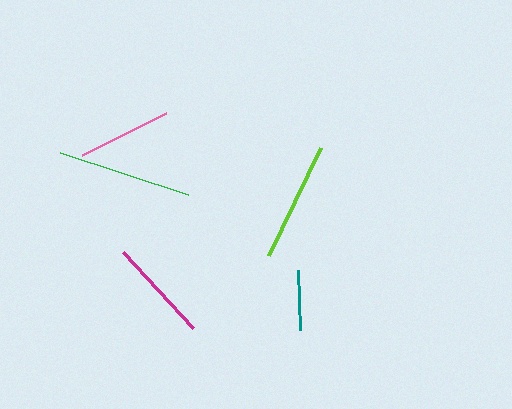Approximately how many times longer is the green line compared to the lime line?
The green line is approximately 1.1 times the length of the lime line.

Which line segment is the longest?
The green line is the longest at approximately 135 pixels.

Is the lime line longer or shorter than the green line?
The green line is longer than the lime line.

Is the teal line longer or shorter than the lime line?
The lime line is longer than the teal line.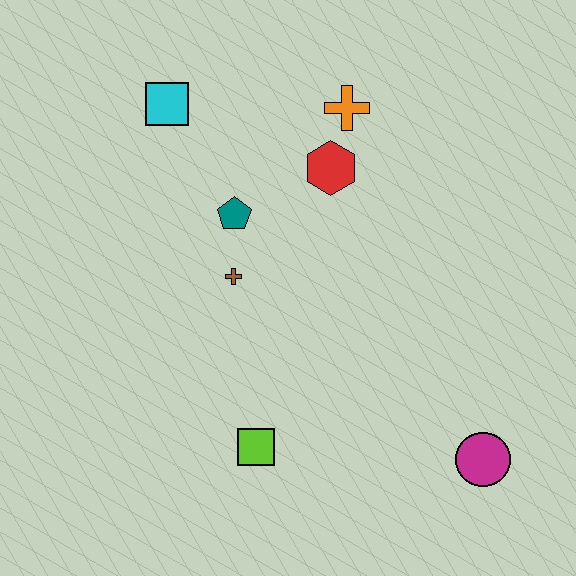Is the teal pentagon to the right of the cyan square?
Yes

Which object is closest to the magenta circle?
The lime square is closest to the magenta circle.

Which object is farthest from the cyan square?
The magenta circle is farthest from the cyan square.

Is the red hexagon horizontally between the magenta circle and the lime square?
Yes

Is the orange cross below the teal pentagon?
No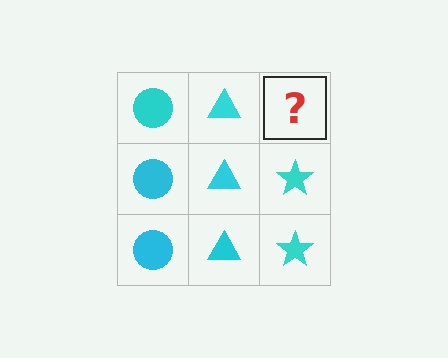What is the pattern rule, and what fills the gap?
The rule is that each column has a consistent shape. The gap should be filled with a cyan star.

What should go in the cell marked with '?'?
The missing cell should contain a cyan star.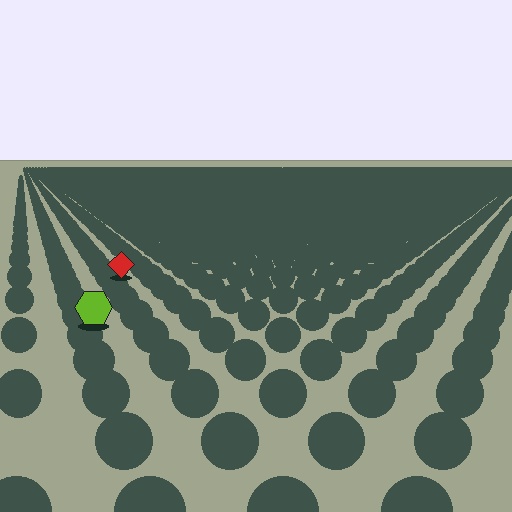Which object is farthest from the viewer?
The red diamond is farthest from the viewer. It appears smaller and the ground texture around it is denser.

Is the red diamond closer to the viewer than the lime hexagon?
No. The lime hexagon is closer — you can tell from the texture gradient: the ground texture is coarser near it.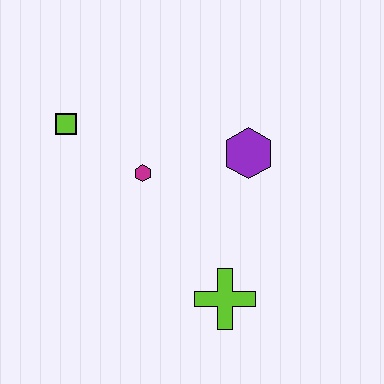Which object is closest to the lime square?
The magenta hexagon is closest to the lime square.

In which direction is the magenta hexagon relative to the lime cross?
The magenta hexagon is above the lime cross.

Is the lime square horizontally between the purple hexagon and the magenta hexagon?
No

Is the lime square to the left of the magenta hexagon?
Yes